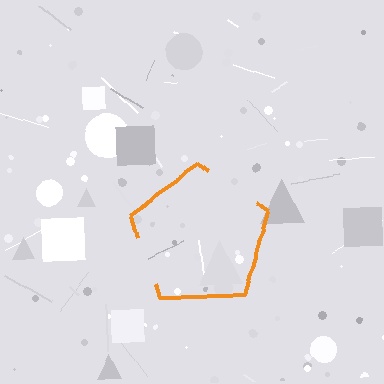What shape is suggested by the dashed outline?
The dashed outline suggests a pentagon.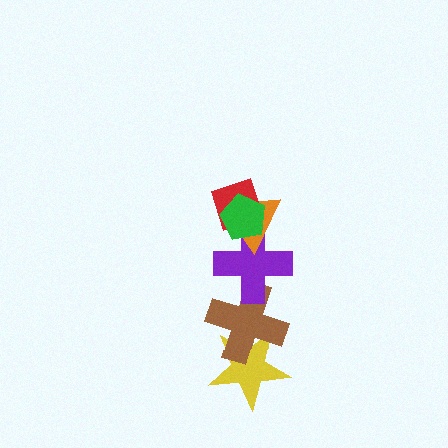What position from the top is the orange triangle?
The orange triangle is 3rd from the top.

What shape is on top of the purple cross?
The orange triangle is on top of the purple cross.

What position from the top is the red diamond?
The red diamond is 2nd from the top.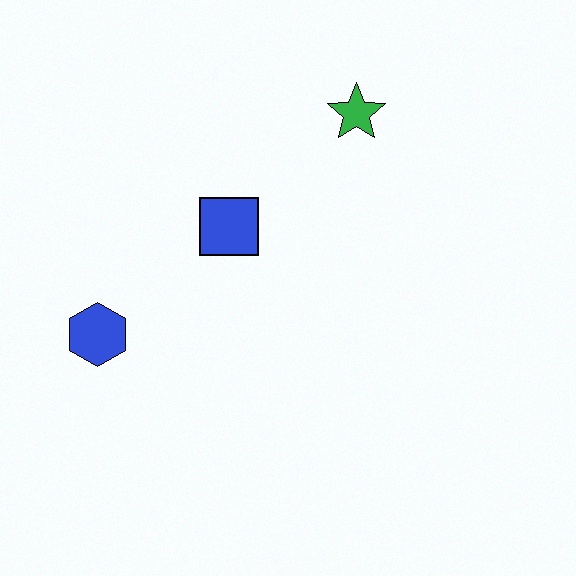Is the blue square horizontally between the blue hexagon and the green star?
Yes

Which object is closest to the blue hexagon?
The blue square is closest to the blue hexagon.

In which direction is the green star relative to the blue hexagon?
The green star is to the right of the blue hexagon.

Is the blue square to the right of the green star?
No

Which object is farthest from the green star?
The blue hexagon is farthest from the green star.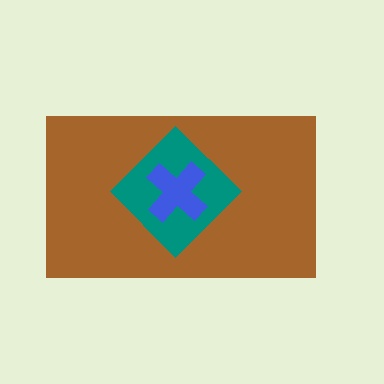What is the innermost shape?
The blue cross.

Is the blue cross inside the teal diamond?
Yes.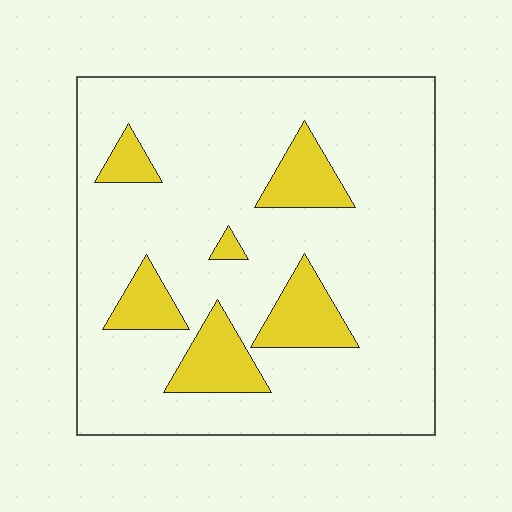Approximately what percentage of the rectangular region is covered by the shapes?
Approximately 15%.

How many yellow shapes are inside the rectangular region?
6.